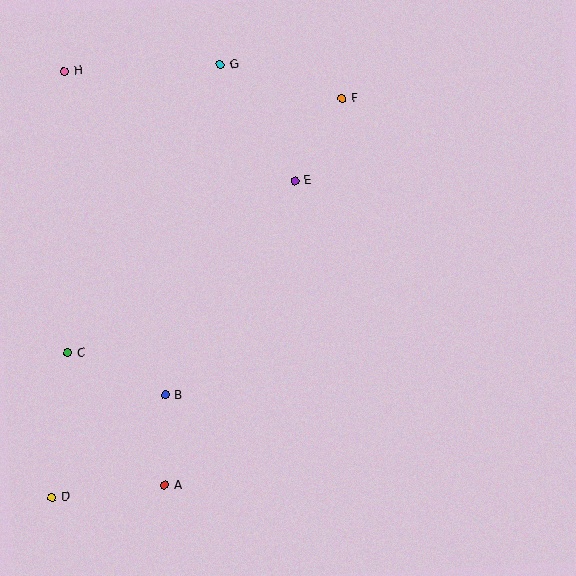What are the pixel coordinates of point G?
Point G is at (220, 65).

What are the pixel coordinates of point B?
Point B is at (166, 395).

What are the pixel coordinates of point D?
Point D is at (52, 498).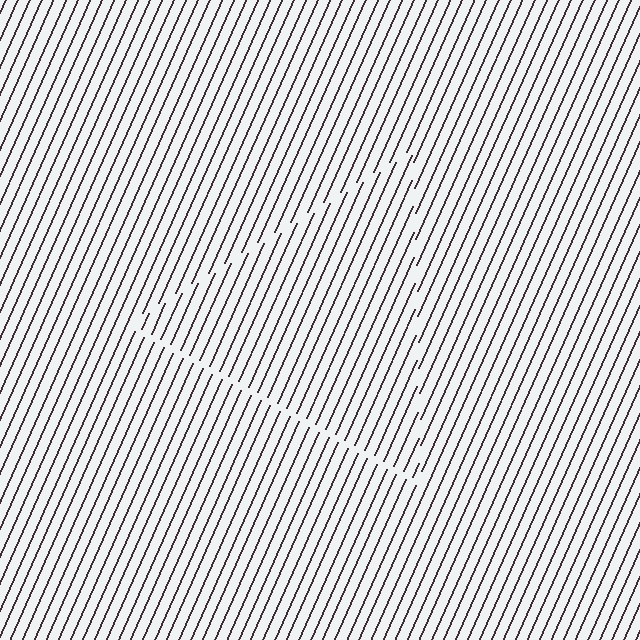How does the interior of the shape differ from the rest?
The interior of the shape contains the same grating, shifted by half a period — the contour is defined by the phase discontinuity where line-ends from the inner and outer gratings abut.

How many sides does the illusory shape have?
3 sides — the line-ends trace a triangle.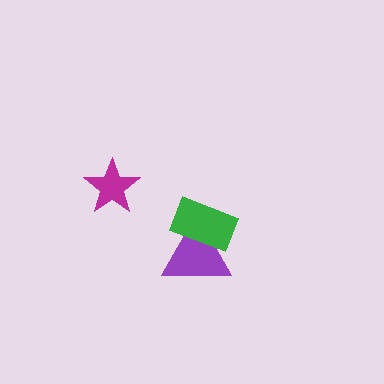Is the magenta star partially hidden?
No, no other shape covers it.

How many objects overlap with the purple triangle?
1 object overlaps with the purple triangle.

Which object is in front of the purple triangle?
The green rectangle is in front of the purple triangle.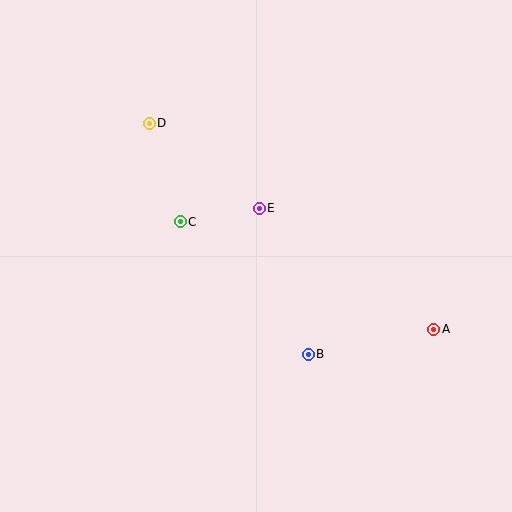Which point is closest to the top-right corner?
Point E is closest to the top-right corner.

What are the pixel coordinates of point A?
Point A is at (434, 329).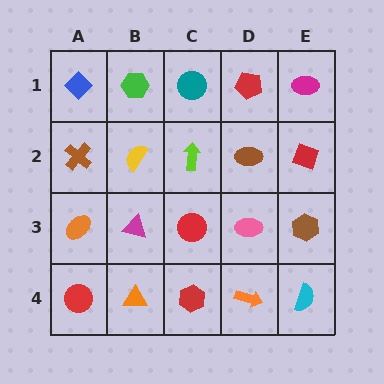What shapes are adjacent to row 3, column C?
A lime arrow (row 2, column C), a red hexagon (row 4, column C), a magenta triangle (row 3, column B), a pink ellipse (row 3, column D).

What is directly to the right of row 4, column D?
A cyan semicircle.